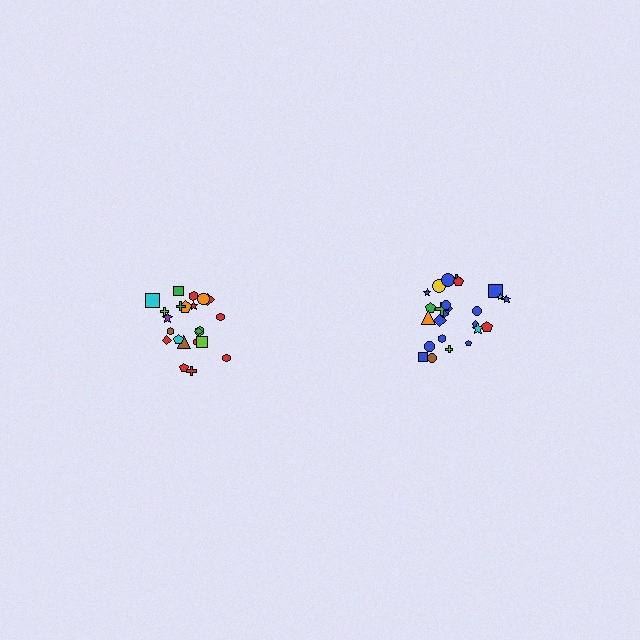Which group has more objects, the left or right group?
The right group.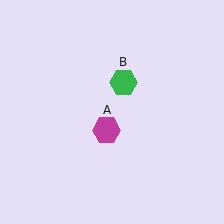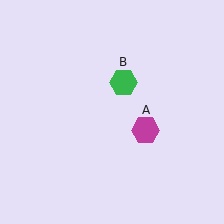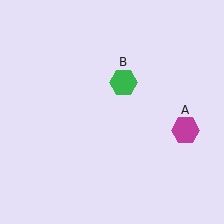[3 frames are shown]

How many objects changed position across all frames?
1 object changed position: magenta hexagon (object A).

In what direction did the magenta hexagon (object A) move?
The magenta hexagon (object A) moved right.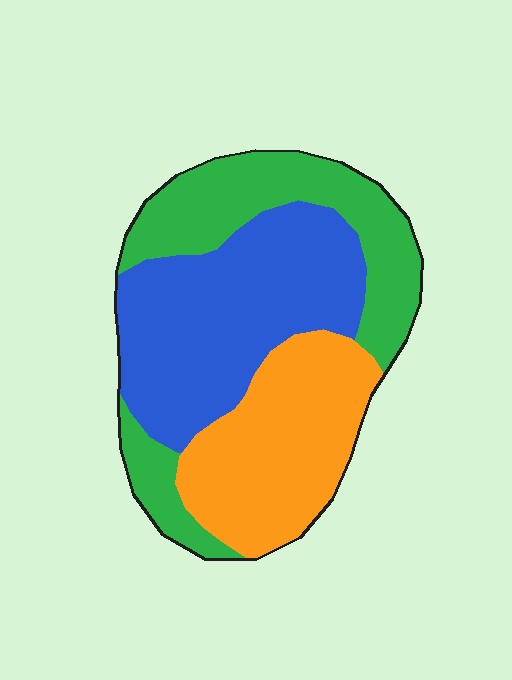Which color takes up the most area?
Blue, at roughly 40%.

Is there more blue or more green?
Blue.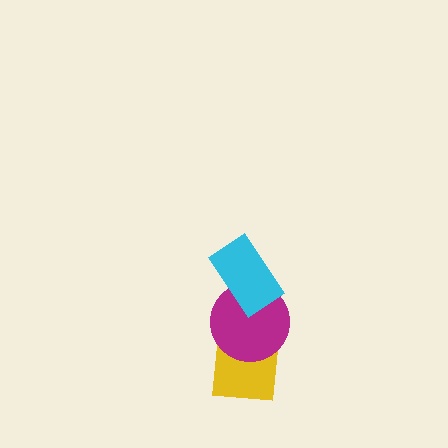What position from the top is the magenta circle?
The magenta circle is 2nd from the top.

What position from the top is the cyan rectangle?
The cyan rectangle is 1st from the top.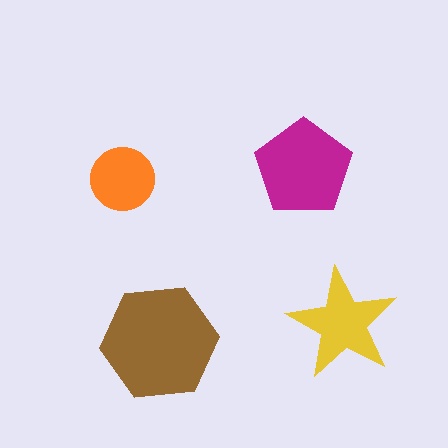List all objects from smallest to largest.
The orange circle, the yellow star, the magenta pentagon, the brown hexagon.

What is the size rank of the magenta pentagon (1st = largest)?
2nd.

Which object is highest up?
The magenta pentagon is topmost.